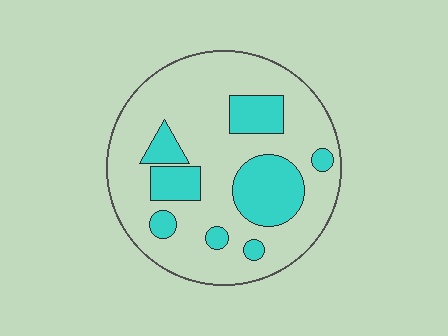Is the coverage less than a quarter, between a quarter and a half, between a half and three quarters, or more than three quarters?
Between a quarter and a half.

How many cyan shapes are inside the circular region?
8.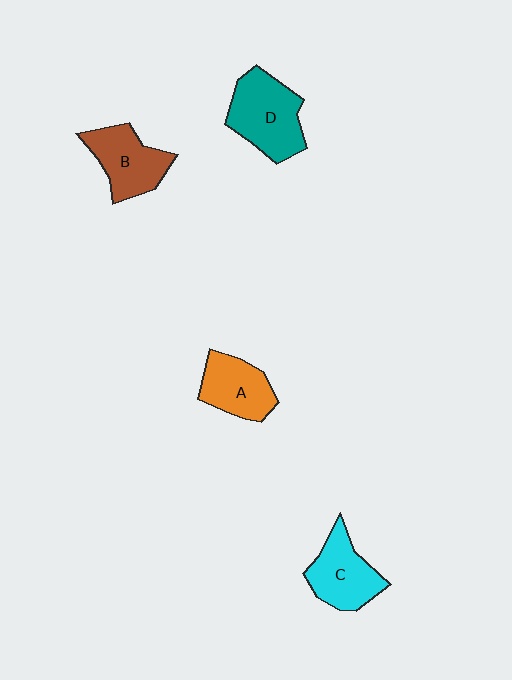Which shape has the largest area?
Shape D (teal).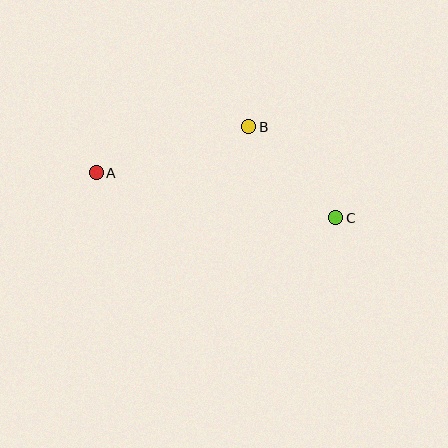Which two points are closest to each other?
Points B and C are closest to each other.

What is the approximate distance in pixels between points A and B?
The distance between A and B is approximately 159 pixels.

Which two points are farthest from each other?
Points A and C are farthest from each other.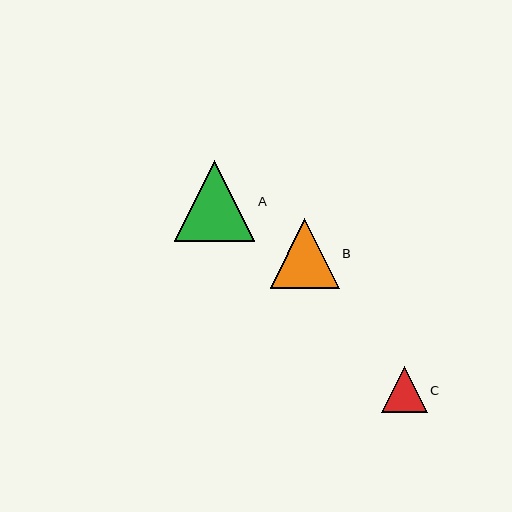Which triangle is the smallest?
Triangle C is the smallest with a size of approximately 46 pixels.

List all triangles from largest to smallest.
From largest to smallest: A, B, C.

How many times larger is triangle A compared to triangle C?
Triangle A is approximately 1.7 times the size of triangle C.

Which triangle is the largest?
Triangle A is the largest with a size of approximately 81 pixels.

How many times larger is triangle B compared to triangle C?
Triangle B is approximately 1.5 times the size of triangle C.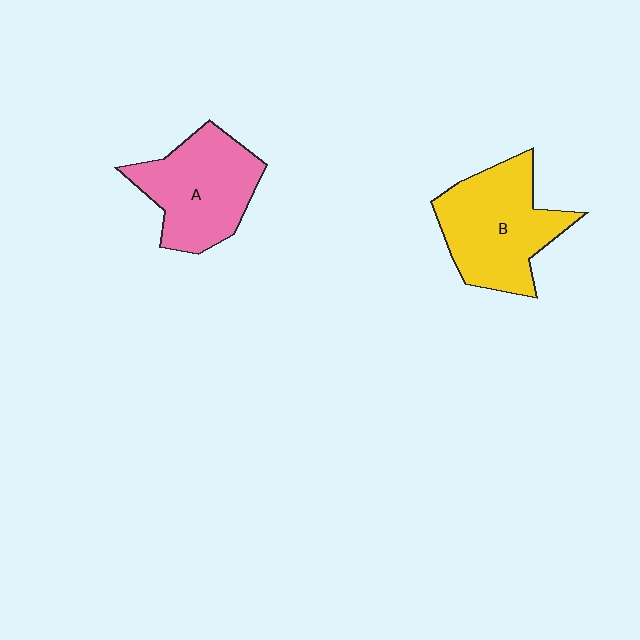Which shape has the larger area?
Shape B (yellow).